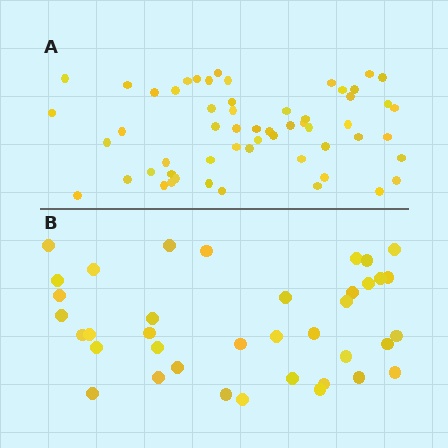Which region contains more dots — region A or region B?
Region A (the top region) has more dots.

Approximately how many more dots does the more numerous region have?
Region A has approximately 20 more dots than region B.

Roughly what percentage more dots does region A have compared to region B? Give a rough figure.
About 50% more.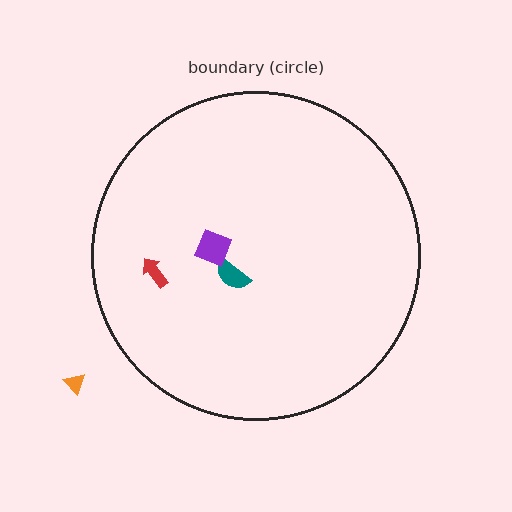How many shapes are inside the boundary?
3 inside, 1 outside.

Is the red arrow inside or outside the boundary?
Inside.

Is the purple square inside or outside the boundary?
Inside.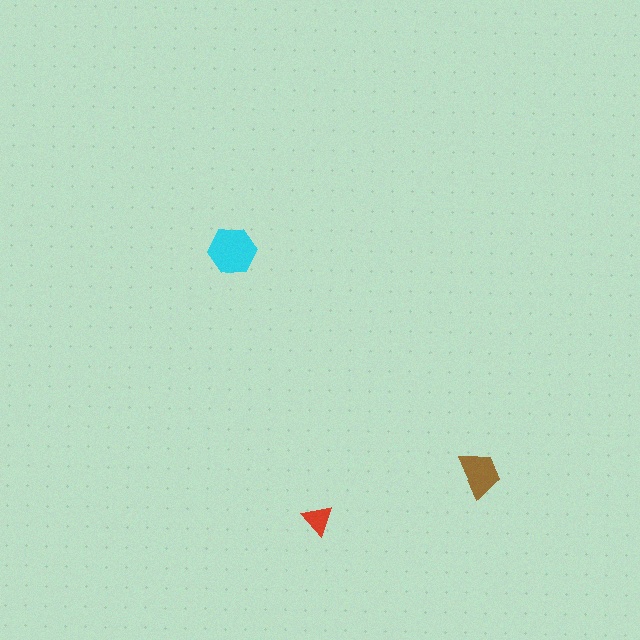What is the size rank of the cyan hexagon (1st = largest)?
1st.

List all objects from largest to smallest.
The cyan hexagon, the brown trapezoid, the red triangle.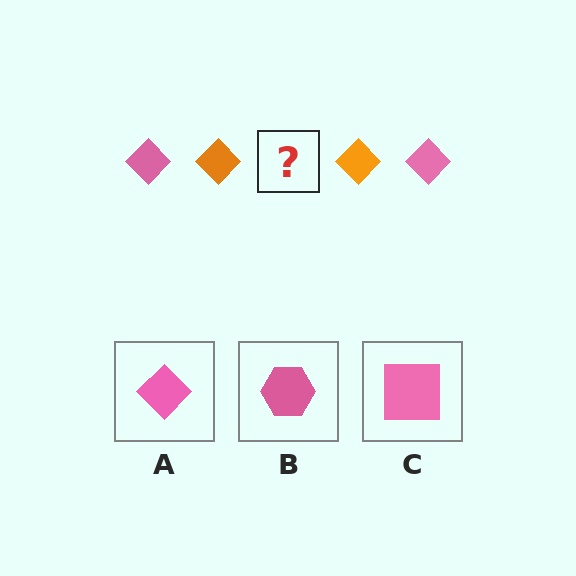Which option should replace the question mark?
Option A.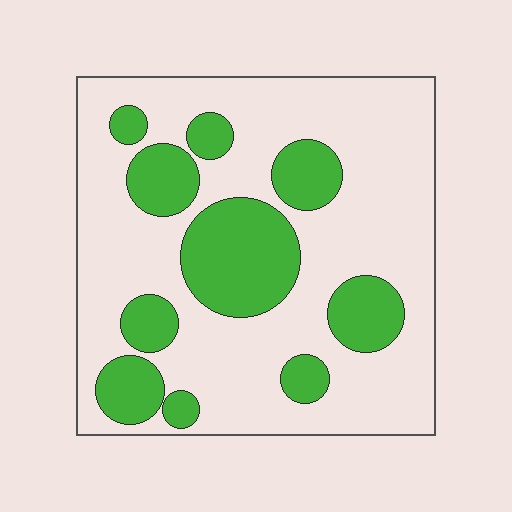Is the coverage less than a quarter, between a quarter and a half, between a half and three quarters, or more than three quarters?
Between a quarter and a half.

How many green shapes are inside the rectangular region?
10.